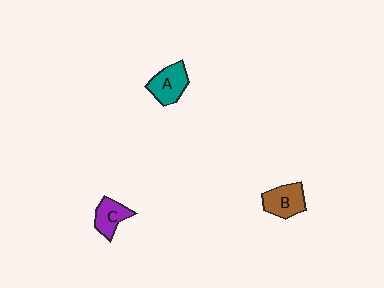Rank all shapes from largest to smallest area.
From largest to smallest: A (teal), B (brown), C (purple).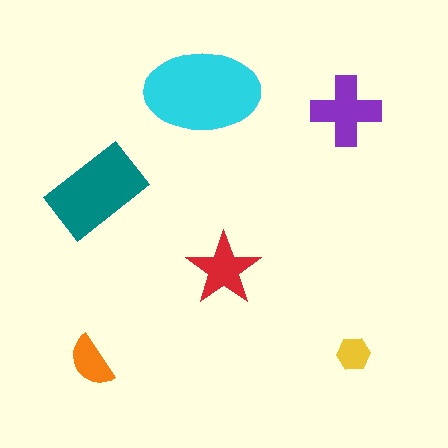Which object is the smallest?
The yellow hexagon.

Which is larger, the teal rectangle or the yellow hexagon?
The teal rectangle.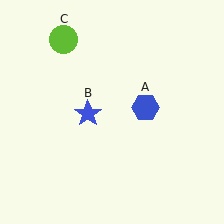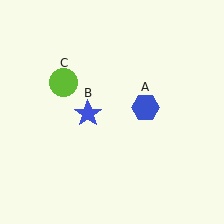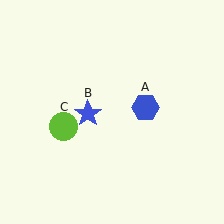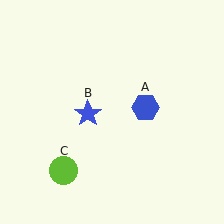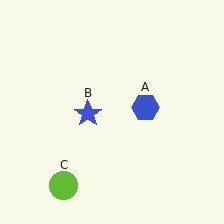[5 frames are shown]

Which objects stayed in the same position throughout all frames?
Blue hexagon (object A) and blue star (object B) remained stationary.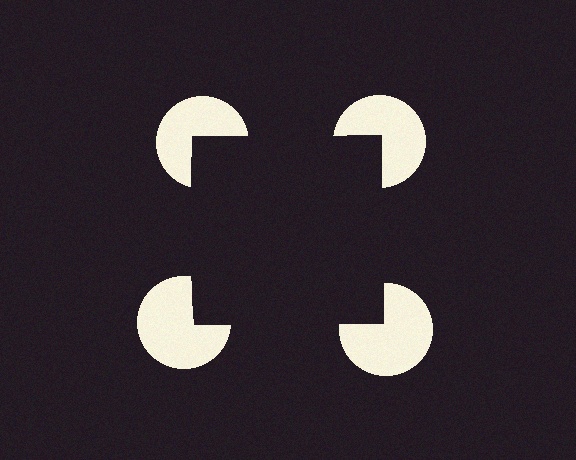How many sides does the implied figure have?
4 sides.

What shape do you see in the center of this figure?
An illusory square — its edges are inferred from the aligned wedge cuts in the pac-man discs, not physically drawn.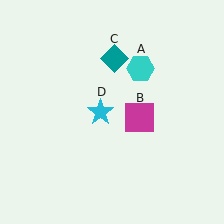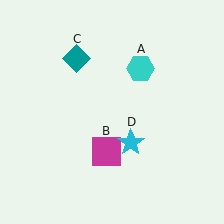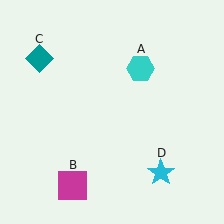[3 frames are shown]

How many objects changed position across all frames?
3 objects changed position: magenta square (object B), teal diamond (object C), cyan star (object D).